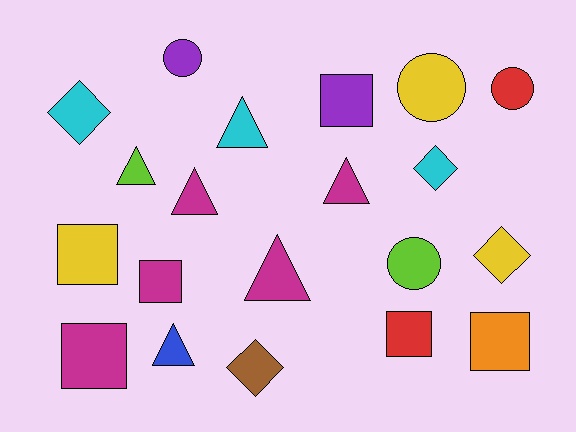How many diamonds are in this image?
There are 4 diamonds.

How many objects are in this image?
There are 20 objects.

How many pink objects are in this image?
There are no pink objects.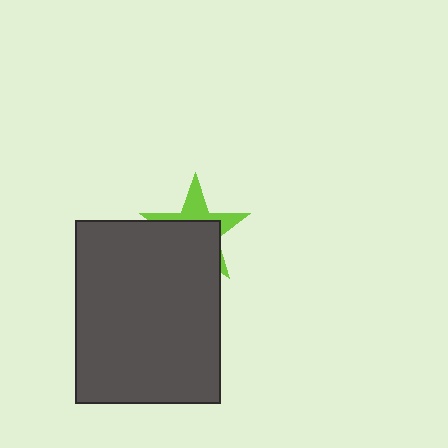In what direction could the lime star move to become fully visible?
The lime star could move up. That would shift it out from behind the dark gray rectangle entirely.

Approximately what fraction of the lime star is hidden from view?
Roughly 63% of the lime star is hidden behind the dark gray rectangle.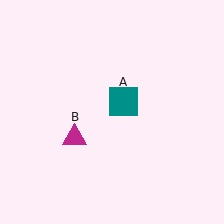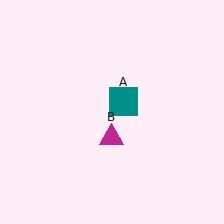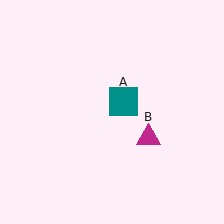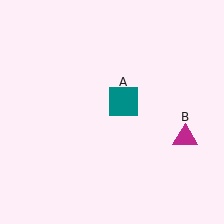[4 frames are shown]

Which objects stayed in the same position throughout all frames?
Teal square (object A) remained stationary.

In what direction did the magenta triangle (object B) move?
The magenta triangle (object B) moved right.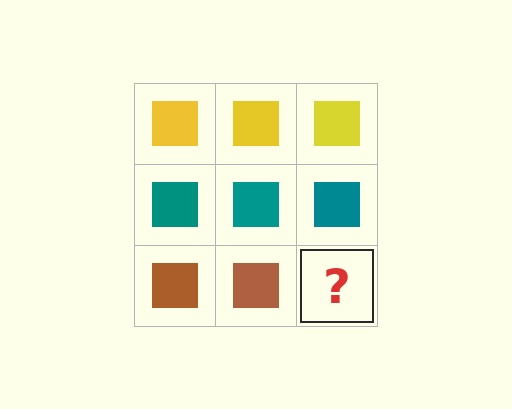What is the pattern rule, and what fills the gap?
The rule is that each row has a consistent color. The gap should be filled with a brown square.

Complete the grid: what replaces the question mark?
The question mark should be replaced with a brown square.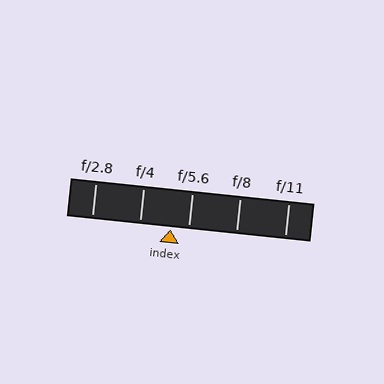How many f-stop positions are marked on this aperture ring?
There are 5 f-stop positions marked.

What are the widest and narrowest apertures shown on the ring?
The widest aperture shown is f/2.8 and the narrowest is f/11.